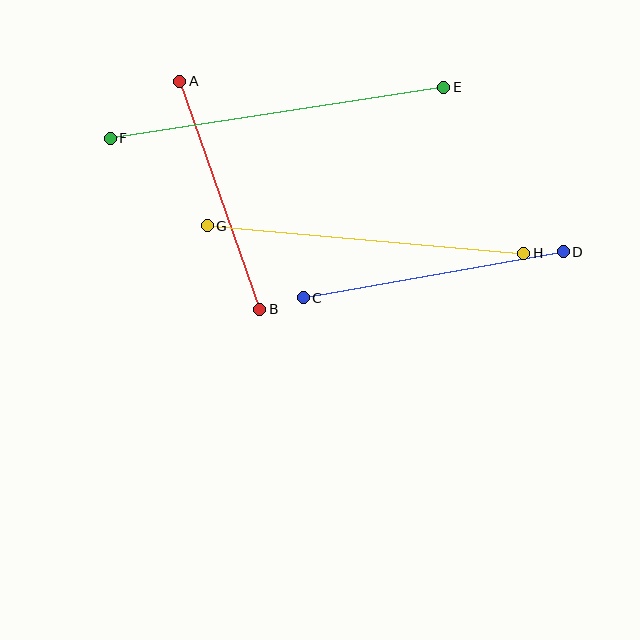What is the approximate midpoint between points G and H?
The midpoint is at approximately (366, 239) pixels.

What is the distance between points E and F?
The distance is approximately 338 pixels.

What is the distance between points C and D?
The distance is approximately 264 pixels.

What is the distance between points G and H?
The distance is approximately 318 pixels.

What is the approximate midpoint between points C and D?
The midpoint is at approximately (433, 275) pixels.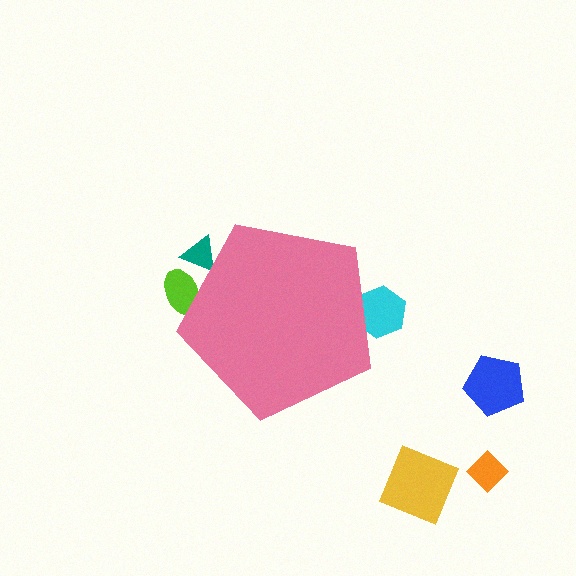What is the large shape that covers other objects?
A pink pentagon.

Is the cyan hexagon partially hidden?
Yes, the cyan hexagon is partially hidden behind the pink pentagon.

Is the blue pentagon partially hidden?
No, the blue pentagon is fully visible.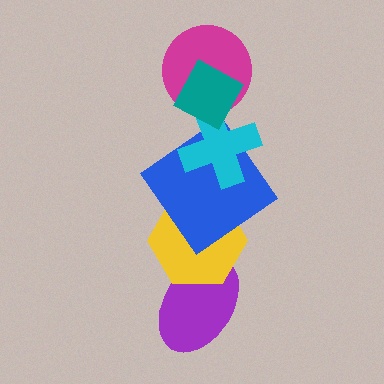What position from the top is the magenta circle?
The magenta circle is 2nd from the top.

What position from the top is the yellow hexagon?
The yellow hexagon is 5th from the top.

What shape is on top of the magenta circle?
The teal diamond is on top of the magenta circle.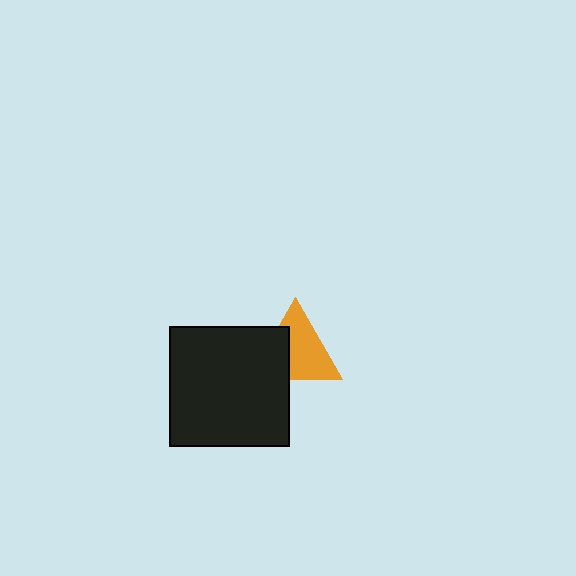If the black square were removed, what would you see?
You would see the complete orange triangle.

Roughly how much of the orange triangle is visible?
About half of it is visible (roughly 64%).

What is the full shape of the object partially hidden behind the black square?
The partially hidden object is an orange triangle.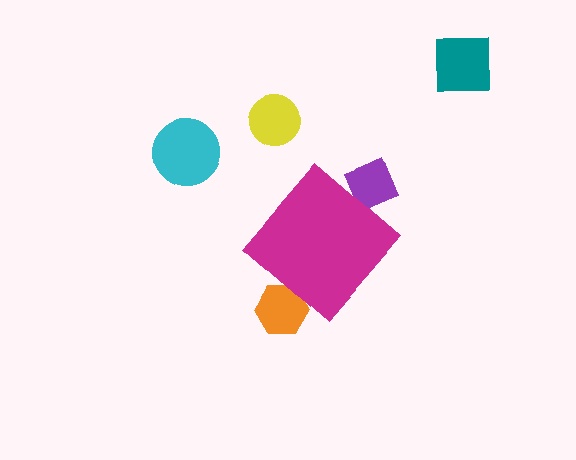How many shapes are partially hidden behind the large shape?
2 shapes are partially hidden.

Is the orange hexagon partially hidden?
Yes, the orange hexagon is partially hidden behind the magenta diamond.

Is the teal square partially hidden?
No, the teal square is fully visible.